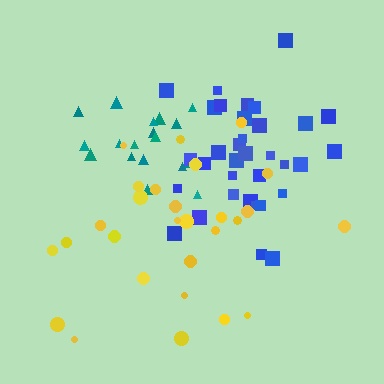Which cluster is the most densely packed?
Teal.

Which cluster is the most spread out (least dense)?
Yellow.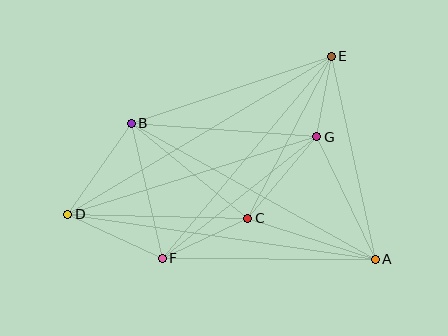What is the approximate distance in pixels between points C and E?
The distance between C and E is approximately 182 pixels.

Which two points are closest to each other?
Points E and G are closest to each other.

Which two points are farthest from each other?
Points A and D are farthest from each other.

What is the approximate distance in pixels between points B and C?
The distance between B and C is approximately 150 pixels.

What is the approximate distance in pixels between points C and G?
The distance between C and G is approximately 107 pixels.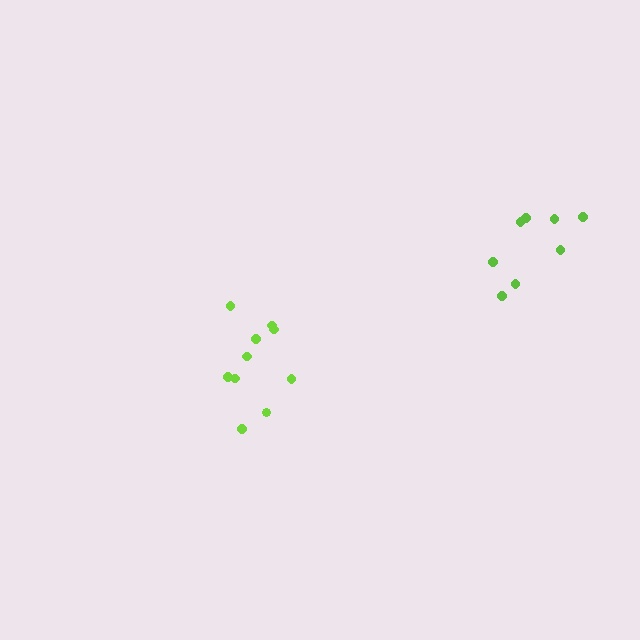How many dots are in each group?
Group 1: 10 dots, Group 2: 8 dots (18 total).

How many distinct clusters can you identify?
There are 2 distinct clusters.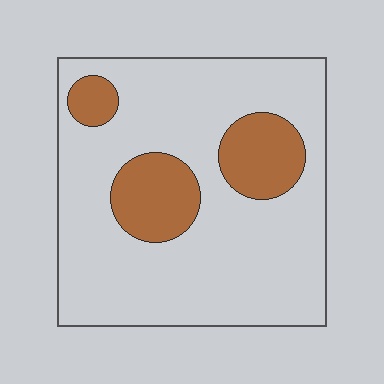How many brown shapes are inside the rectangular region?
3.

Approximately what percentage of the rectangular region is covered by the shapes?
Approximately 20%.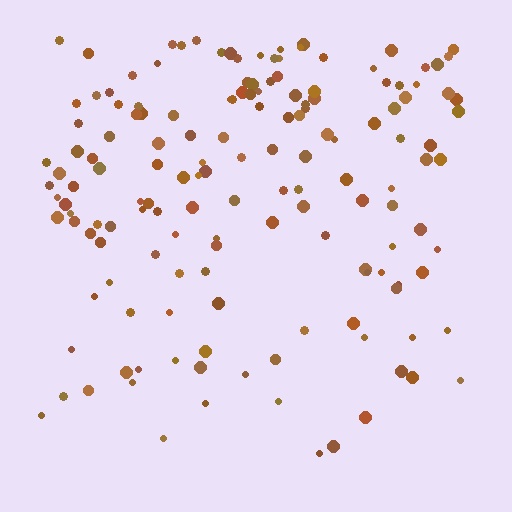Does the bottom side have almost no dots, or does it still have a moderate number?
Still a moderate number, just noticeably fewer than the top.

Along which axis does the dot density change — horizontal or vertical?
Vertical.